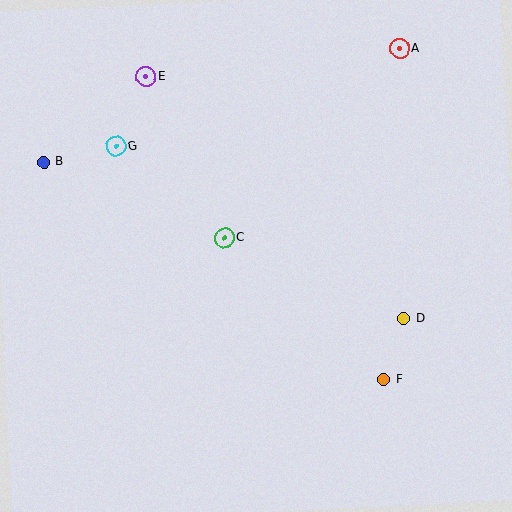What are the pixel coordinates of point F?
Point F is at (384, 380).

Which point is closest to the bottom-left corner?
Point B is closest to the bottom-left corner.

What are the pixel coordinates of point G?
Point G is at (116, 146).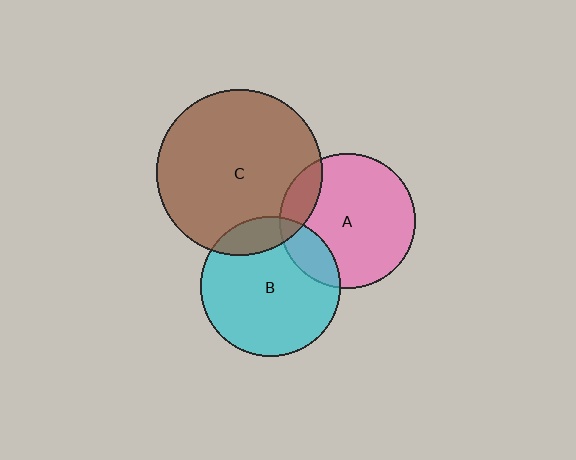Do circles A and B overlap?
Yes.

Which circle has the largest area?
Circle C (brown).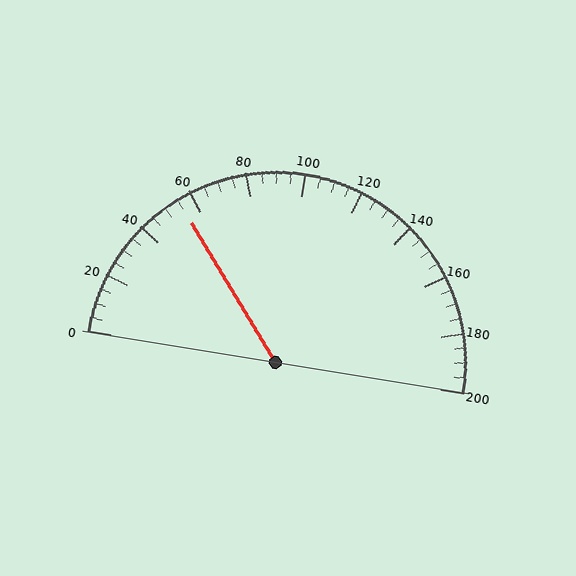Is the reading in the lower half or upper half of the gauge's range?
The reading is in the lower half of the range (0 to 200).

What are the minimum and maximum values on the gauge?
The gauge ranges from 0 to 200.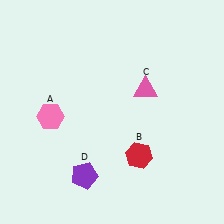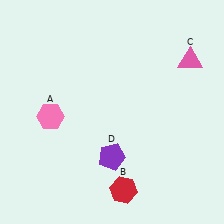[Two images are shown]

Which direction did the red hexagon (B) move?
The red hexagon (B) moved down.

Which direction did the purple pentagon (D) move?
The purple pentagon (D) moved right.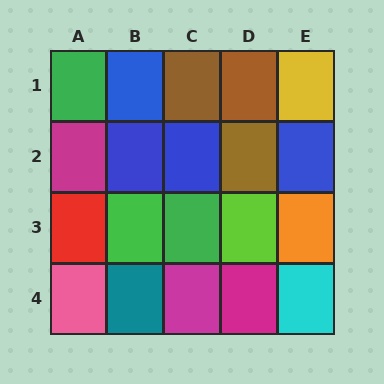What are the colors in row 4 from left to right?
Pink, teal, magenta, magenta, cyan.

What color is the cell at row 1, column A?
Green.